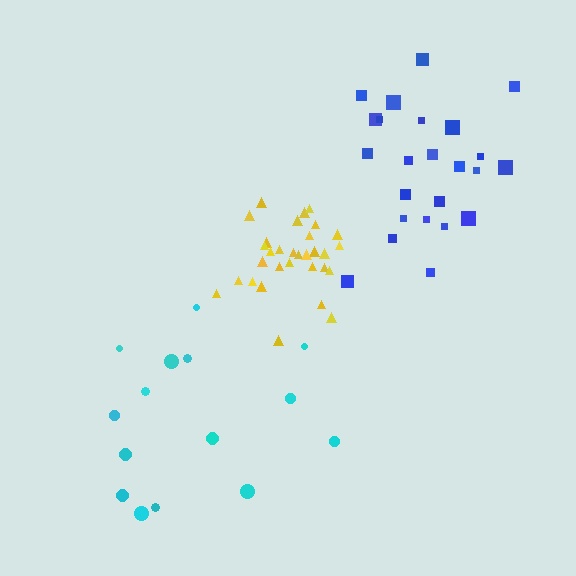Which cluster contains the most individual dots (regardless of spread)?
Yellow (31).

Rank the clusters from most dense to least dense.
yellow, blue, cyan.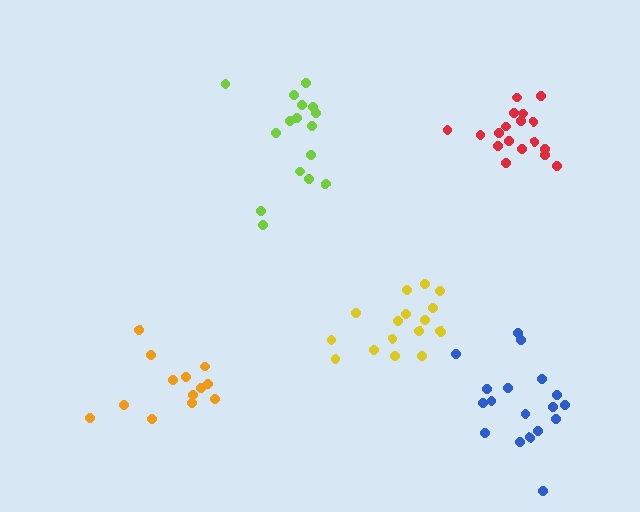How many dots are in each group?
Group 1: 18 dots, Group 2: 16 dots, Group 3: 13 dots, Group 4: 18 dots, Group 5: 17 dots (82 total).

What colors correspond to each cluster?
The clusters are colored: blue, lime, orange, red, yellow.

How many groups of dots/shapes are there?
There are 5 groups.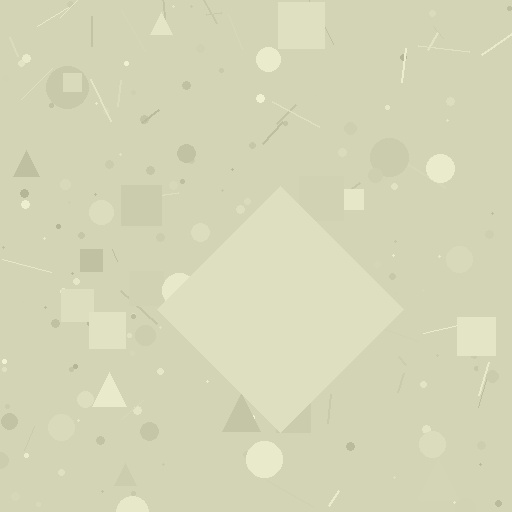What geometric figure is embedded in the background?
A diamond is embedded in the background.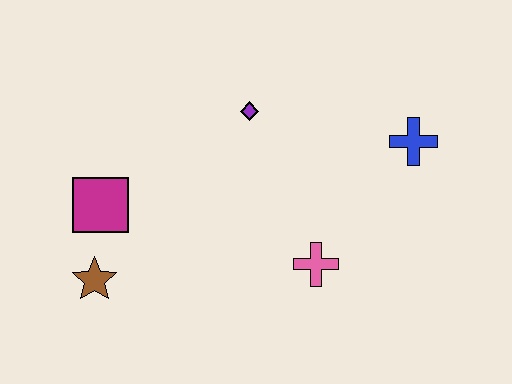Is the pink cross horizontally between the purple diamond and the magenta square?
No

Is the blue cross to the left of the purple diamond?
No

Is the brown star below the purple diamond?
Yes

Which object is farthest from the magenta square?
The blue cross is farthest from the magenta square.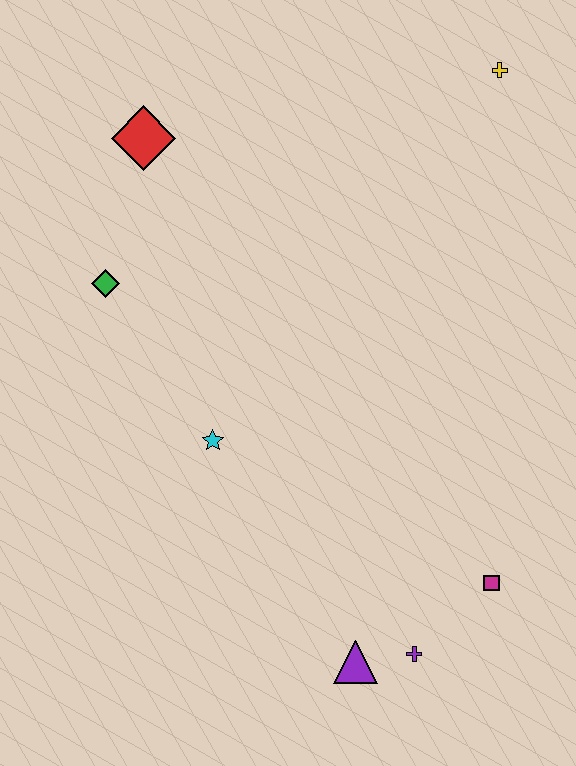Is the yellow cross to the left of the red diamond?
No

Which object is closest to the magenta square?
The purple cross is closest to the magenta square.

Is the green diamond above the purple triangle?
Yes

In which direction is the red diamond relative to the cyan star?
The red diamond is above the cyan star.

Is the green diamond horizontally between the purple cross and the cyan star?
No